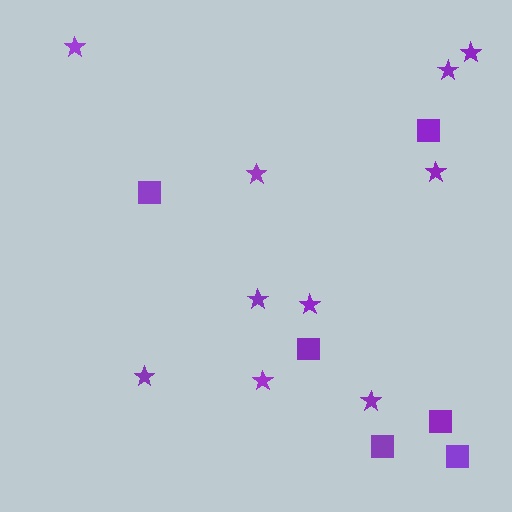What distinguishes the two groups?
There are 2 groups: one group of stars (10) and one group of squares (6).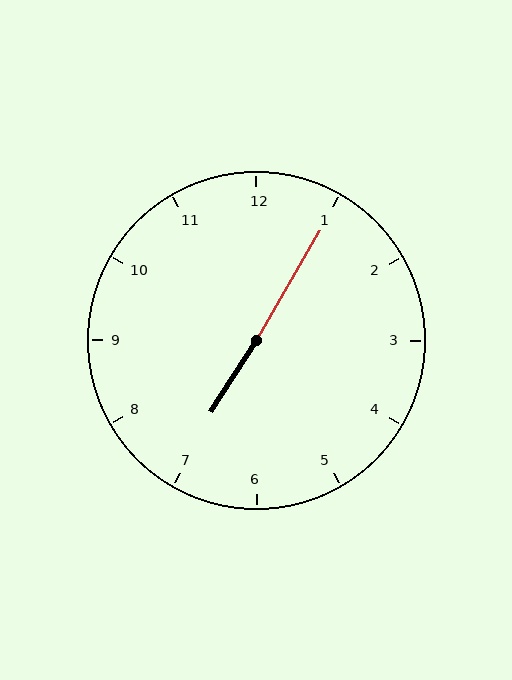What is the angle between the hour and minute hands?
Approximately 178 degrees.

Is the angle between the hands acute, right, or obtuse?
It is obtuse.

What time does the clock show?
7:05.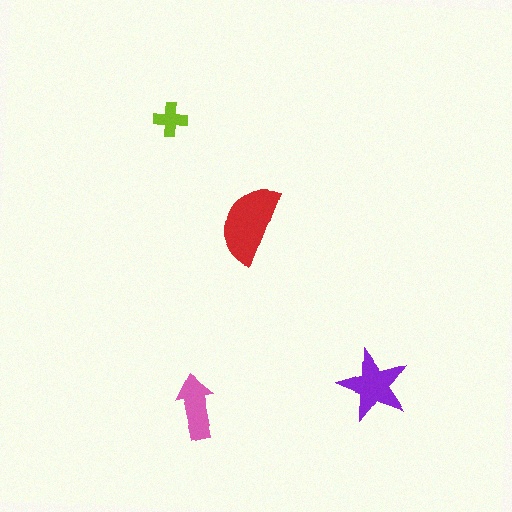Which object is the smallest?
The lime cross.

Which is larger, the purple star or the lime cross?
The purple star.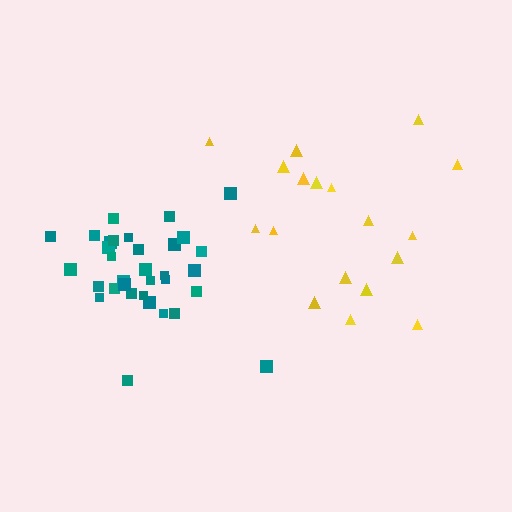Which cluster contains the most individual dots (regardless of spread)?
Teal (33).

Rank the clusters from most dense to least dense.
teal, yellow.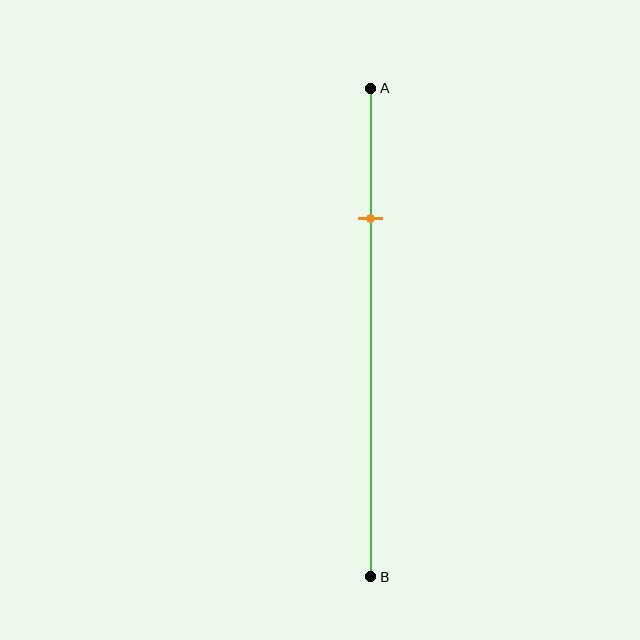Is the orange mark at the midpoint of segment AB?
No, the mark is at about 25% from A, not at the 50% midpoint.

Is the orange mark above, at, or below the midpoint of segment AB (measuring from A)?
The orange mark is above the midpoint of segment AB.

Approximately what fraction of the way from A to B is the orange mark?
The orange mark is approximately 25% of the way from A to B.